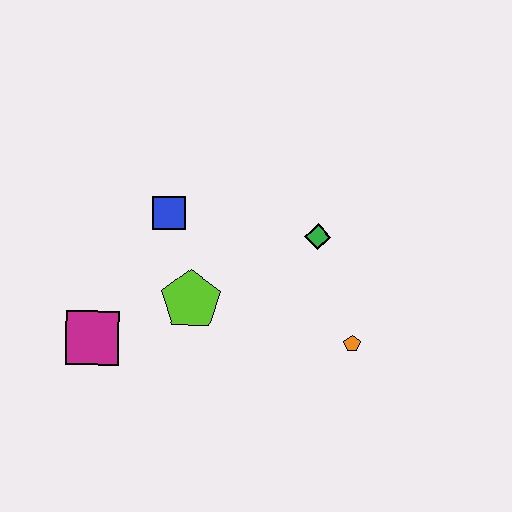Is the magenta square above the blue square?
No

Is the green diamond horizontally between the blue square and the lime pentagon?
No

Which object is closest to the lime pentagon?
The blue square is closest to the lime pentagon.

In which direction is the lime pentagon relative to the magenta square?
The lime pentagon is to the right of the magenta square.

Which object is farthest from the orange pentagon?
The magenta square is farthest from the orange pentagon.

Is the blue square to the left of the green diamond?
Yes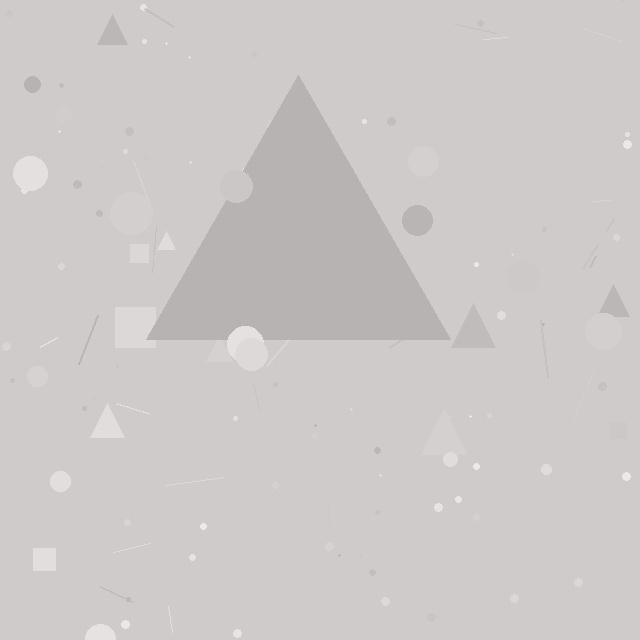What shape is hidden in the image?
A triangle is hidden in the image.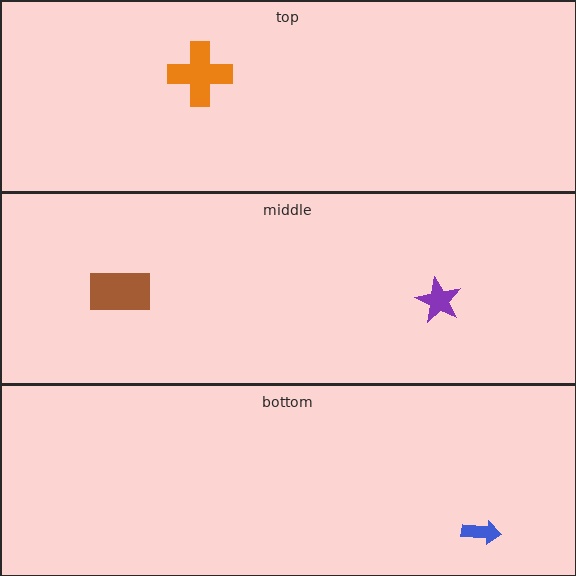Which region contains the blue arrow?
The bottom region.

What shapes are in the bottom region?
The blue arrow.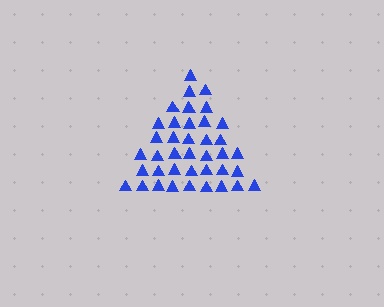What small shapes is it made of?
It is made of small triangles.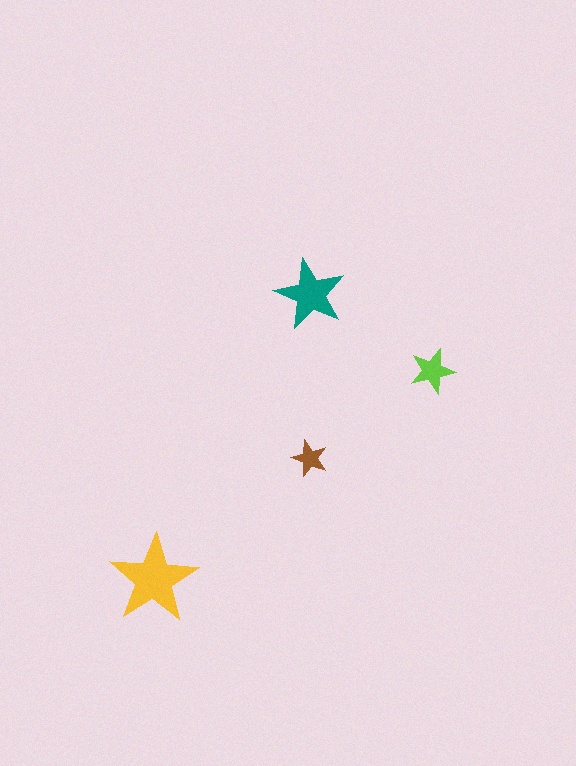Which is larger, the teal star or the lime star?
The teal one.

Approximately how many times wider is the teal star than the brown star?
About 2 times wider.